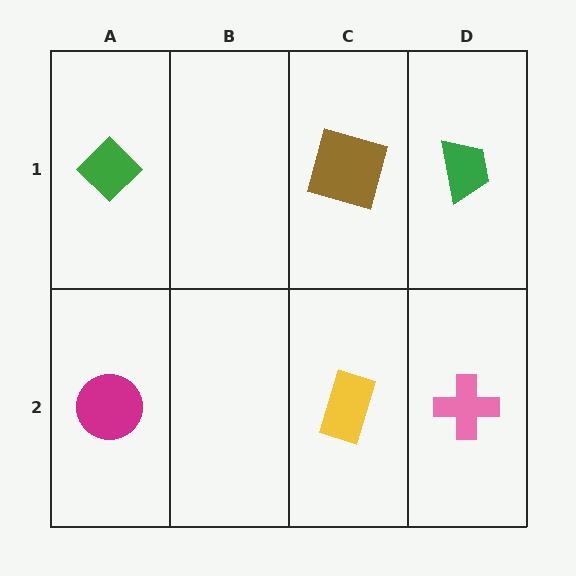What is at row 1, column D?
A green trapezoid.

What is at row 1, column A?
A green diamond.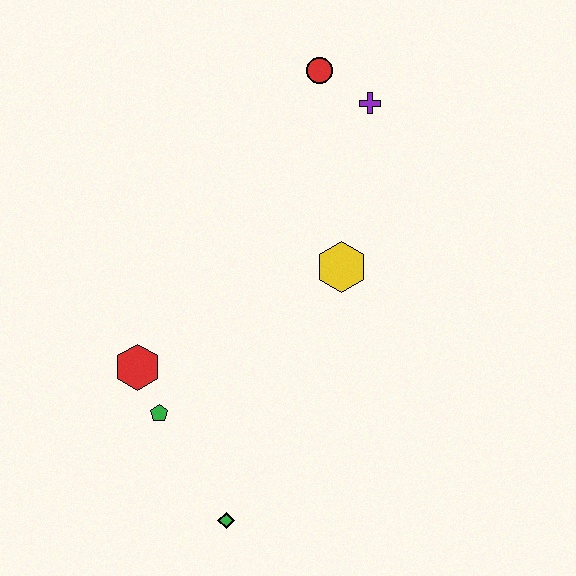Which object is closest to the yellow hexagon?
The purple cross is closest to the yellow hexagon.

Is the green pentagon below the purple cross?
Yes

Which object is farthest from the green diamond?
The red circle is farthest from the green diamond.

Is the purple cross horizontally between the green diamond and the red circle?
No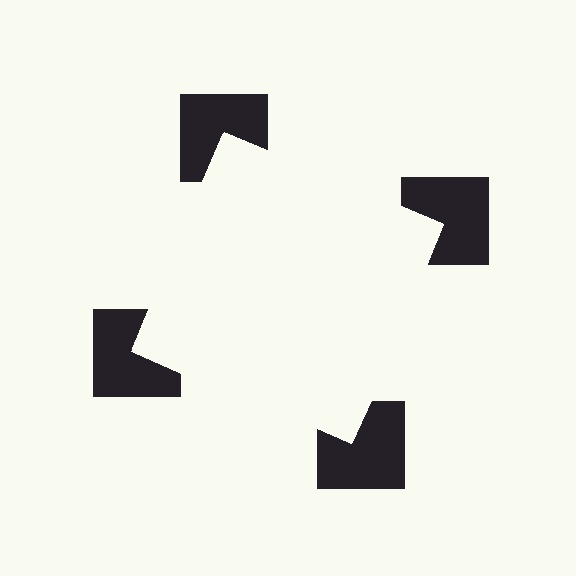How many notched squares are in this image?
There are 4 — one at each vertex of the illusory square.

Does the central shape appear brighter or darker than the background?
It typically appears slightly brighter than the background, even though no actual brightness change is drawn.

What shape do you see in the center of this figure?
An illusory square — its edges are inferred from the aligned wedge cuts in the notched squares, not physically drawn.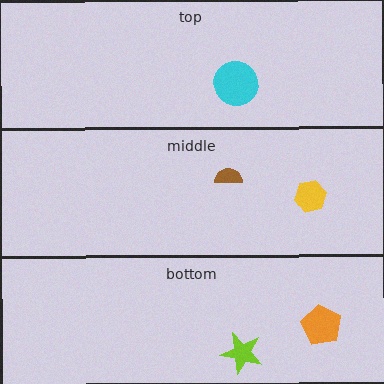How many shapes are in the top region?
1.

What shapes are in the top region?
The cyan circle.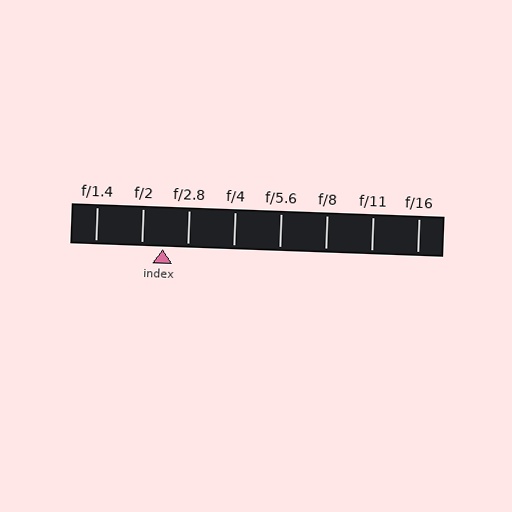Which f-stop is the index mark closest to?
The index mark is closest to f/2.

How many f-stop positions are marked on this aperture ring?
There are 8 f-stop positions marked.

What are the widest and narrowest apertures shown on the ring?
The widest aperture shown is f/1.4 and the narrowest is f/16.